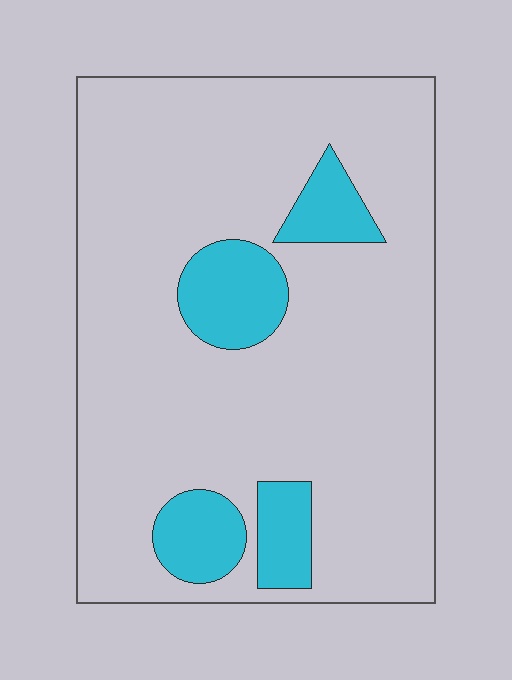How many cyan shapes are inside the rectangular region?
4.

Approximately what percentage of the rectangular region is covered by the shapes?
Approximately 15%.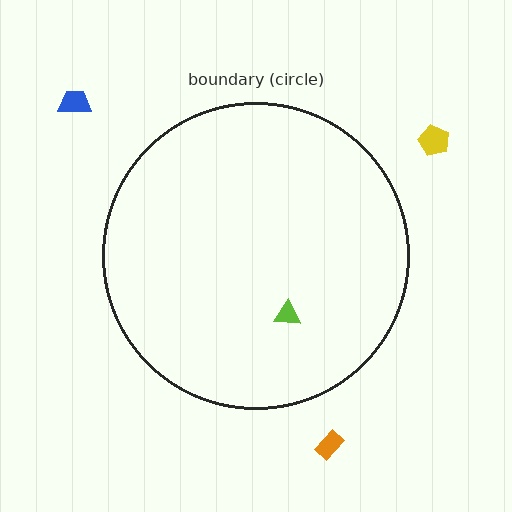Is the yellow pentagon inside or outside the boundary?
Outside.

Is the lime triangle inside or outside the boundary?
Inside.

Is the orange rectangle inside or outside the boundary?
Outside.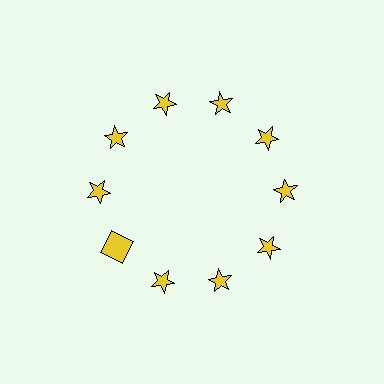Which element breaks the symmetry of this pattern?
The yellow square at roughly the 8 o'clock position breaks the symmetry. All other shapes are yellow stars.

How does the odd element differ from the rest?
It has a different shape: square instead of star.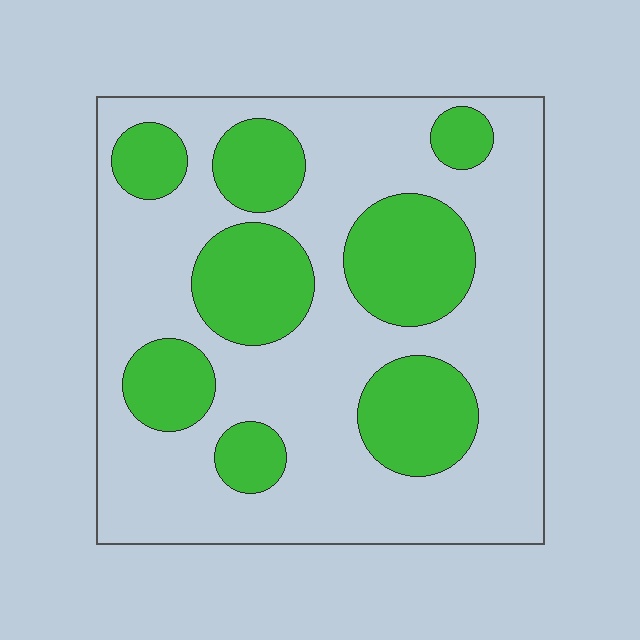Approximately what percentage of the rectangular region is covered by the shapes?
Approximately 30%.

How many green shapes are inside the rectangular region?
8.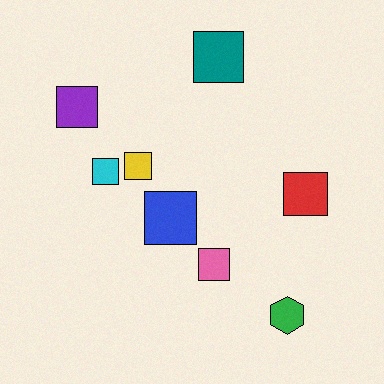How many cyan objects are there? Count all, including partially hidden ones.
There is 1 cyan object.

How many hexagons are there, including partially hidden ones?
There is 1 hexagon.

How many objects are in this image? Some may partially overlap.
There are 8 objects.